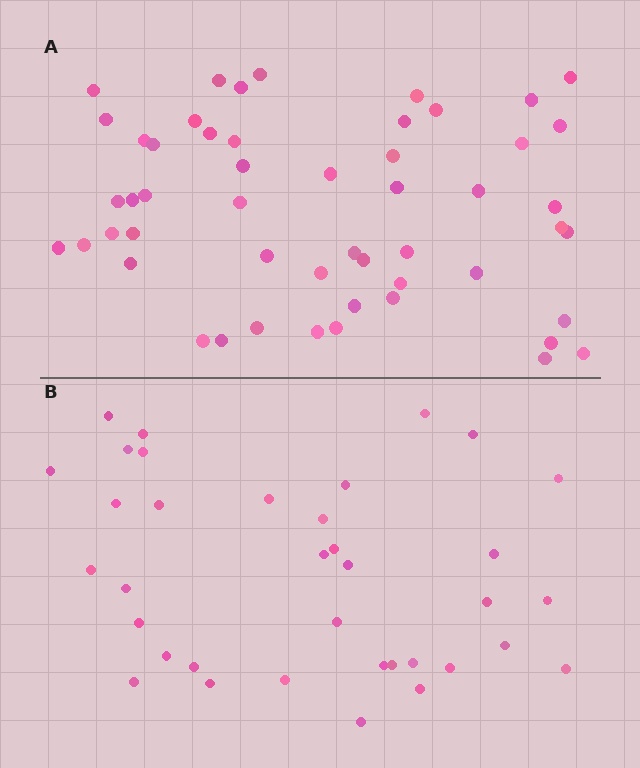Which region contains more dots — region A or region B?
Region A (the top region) has more dots.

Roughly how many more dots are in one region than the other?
Region A has approximately 15 more dots than region B.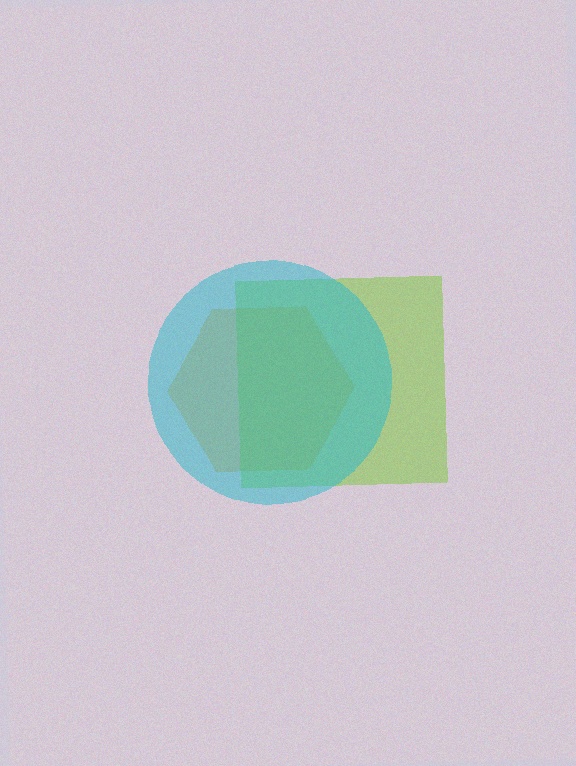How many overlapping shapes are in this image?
There are 3 overlapping shapes in the image.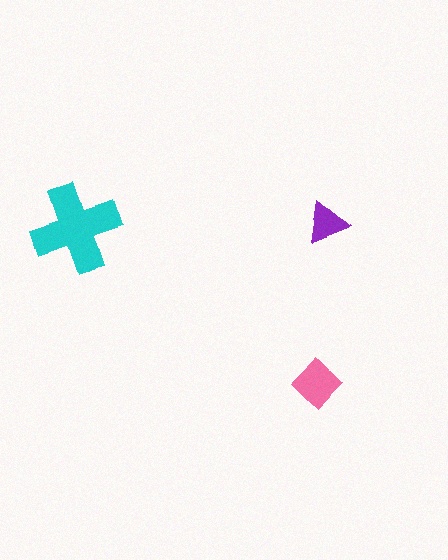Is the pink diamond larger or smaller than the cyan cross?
Smaller.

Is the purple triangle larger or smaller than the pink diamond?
Smaller.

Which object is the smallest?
The purple triangle.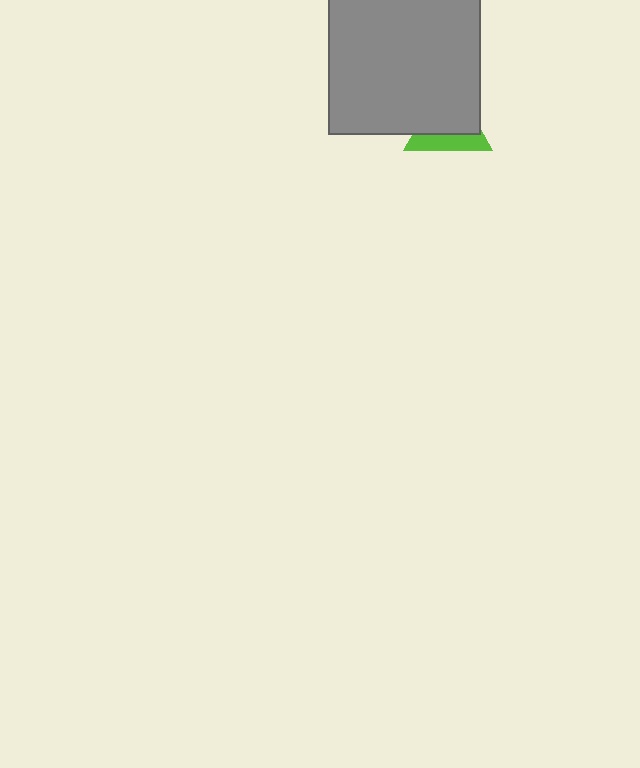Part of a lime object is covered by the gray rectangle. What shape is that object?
It is a triangle.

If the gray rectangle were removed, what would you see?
You would see the complete lime triangle.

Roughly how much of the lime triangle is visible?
A small part of it is visible (roughly 36%).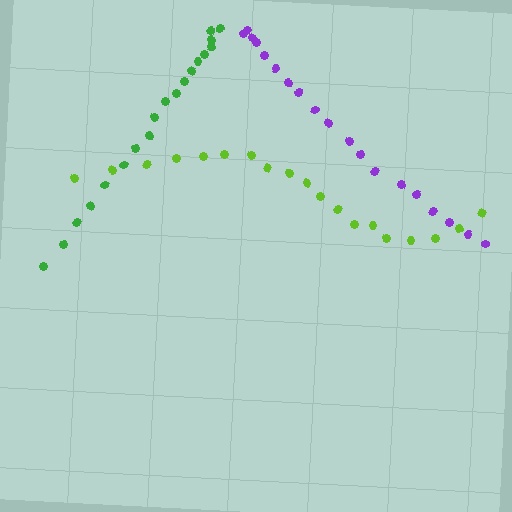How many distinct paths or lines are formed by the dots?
There are 3 distinct paths.